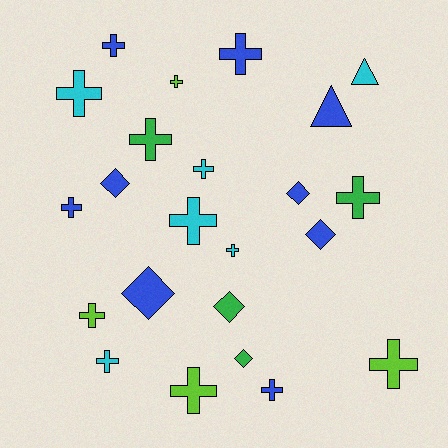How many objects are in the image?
There are 23 objects.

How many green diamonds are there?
There are 2 green diamonds.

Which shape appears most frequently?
Cross, with 15 objects.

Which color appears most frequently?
Blue, with 9 objects.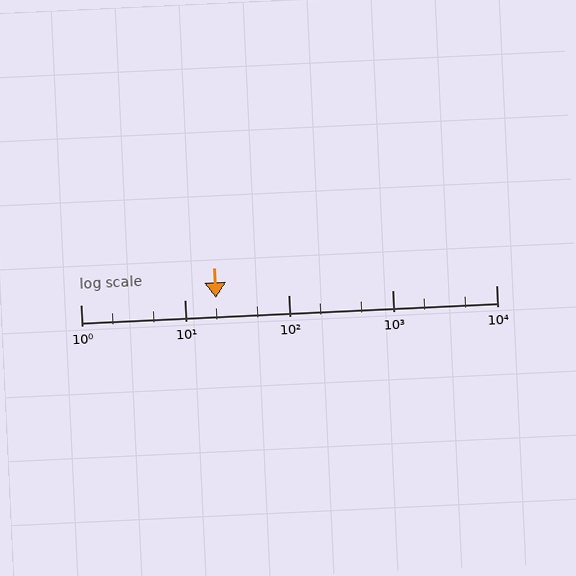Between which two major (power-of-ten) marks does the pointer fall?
The pointer is between 10 and 100.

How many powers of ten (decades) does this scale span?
The scale spans 4 decades, from 1 to 10000.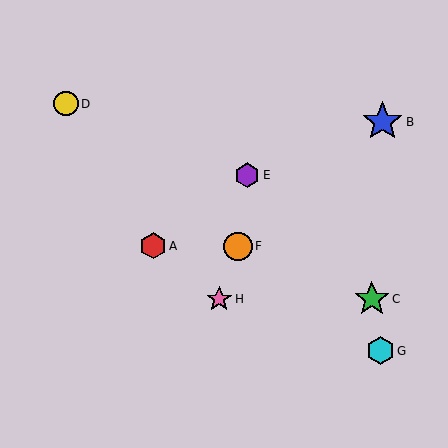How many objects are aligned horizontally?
2 objects (C, H) are aligned horizontally.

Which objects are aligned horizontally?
Objects C, H are aligned horizontally.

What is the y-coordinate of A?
Object A is at y≈246.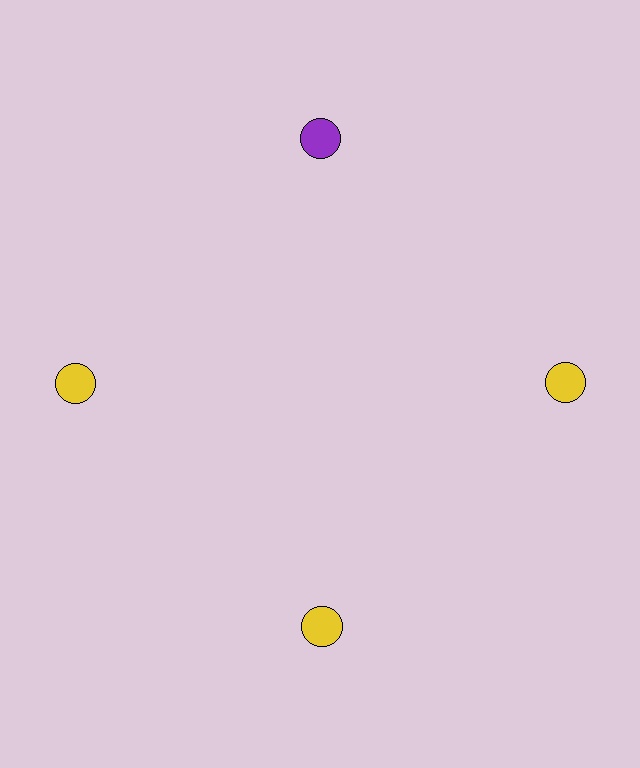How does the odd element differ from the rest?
It has a different color: purple instead of yellow.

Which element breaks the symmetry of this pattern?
The purple circle at roughly the 12 o'clock position breaks the symmetry. All other shapes are yellow circles.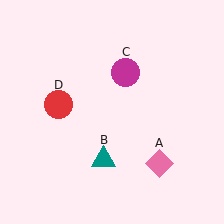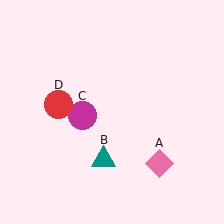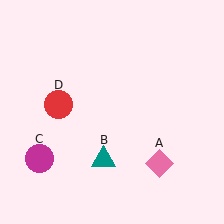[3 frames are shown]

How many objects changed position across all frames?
1 object changed position: magenta circle (object C).